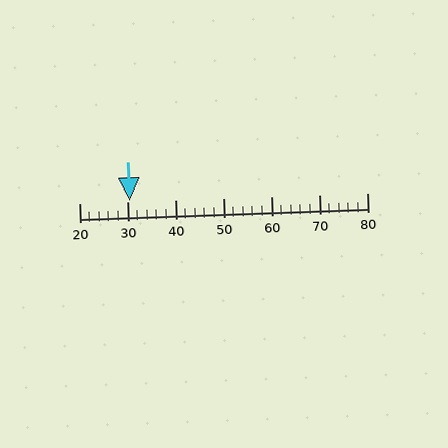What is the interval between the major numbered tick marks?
The major tick marks are spaced 10 units apart.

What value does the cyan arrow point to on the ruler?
The cyan arrow points to approximately 31.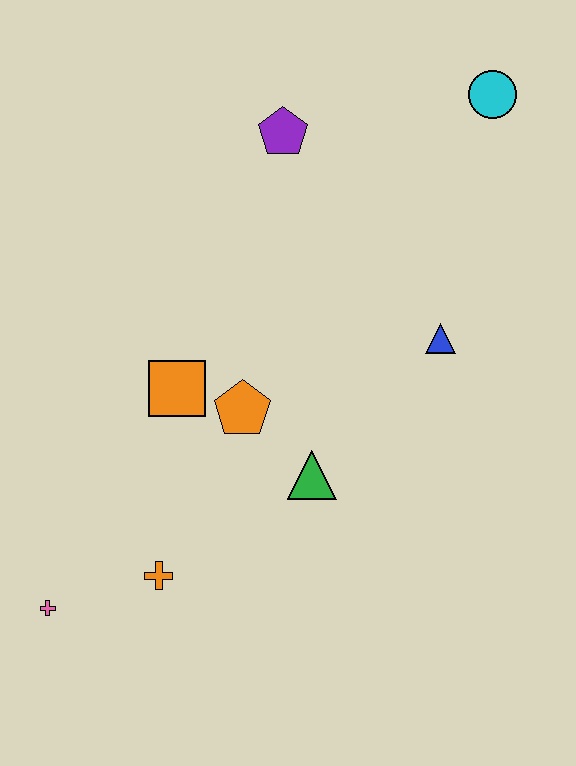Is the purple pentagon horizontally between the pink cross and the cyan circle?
Yes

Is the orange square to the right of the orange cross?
Yes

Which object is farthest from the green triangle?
The cyan circle is farthest from the green triangle.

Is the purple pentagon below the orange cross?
No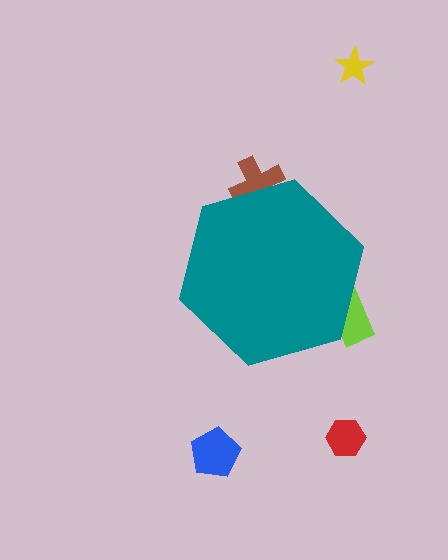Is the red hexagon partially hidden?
No, the red hexagon is fully visible.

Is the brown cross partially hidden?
Yes, the brown cross is partially hidden behind the teal hexagon.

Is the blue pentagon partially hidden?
No, the blue pentagon is fully visible.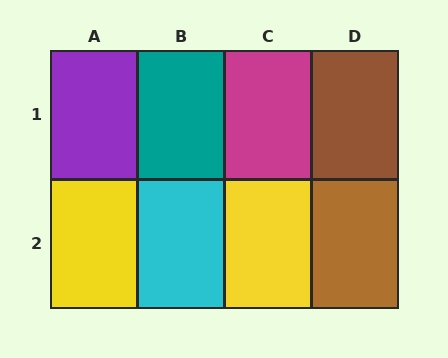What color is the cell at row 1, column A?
Purple.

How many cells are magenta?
1 cell is magenta.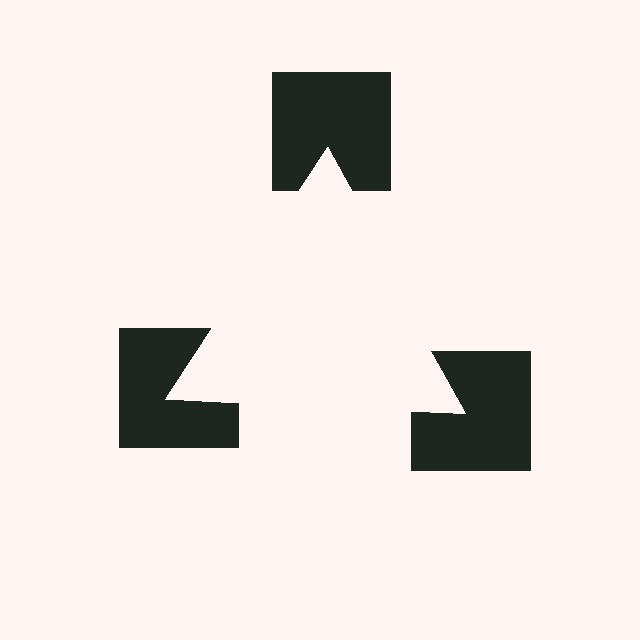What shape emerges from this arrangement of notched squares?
An illusory triangle — its edges are inferred from the aligned wedge cuts in the notched squares, not physically drawn.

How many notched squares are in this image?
There are 3 — one at each vertex of the illusory triangle.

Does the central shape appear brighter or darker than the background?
It typically appears slightly brighter than the background, even though no actual brightness change is drawn.